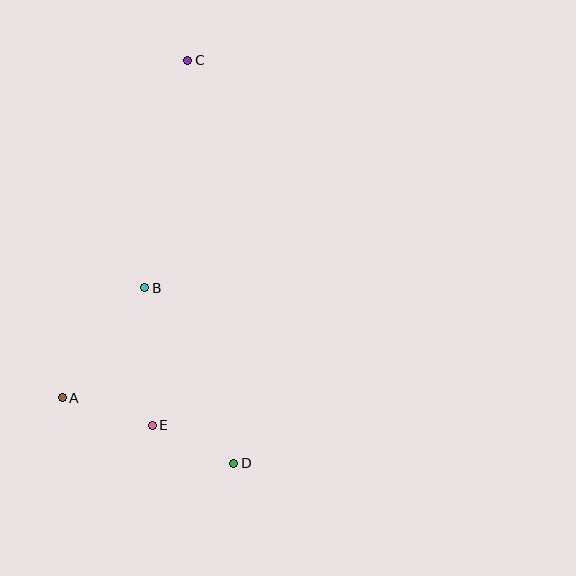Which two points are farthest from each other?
Points C and D are farthest from each other.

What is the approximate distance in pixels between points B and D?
The distance between B and D is approximately 197 pixels.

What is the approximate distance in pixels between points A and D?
The distance between A and D is approximately 183 pixels.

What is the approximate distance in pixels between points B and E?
The distance between B and E is approximately 138 pixels.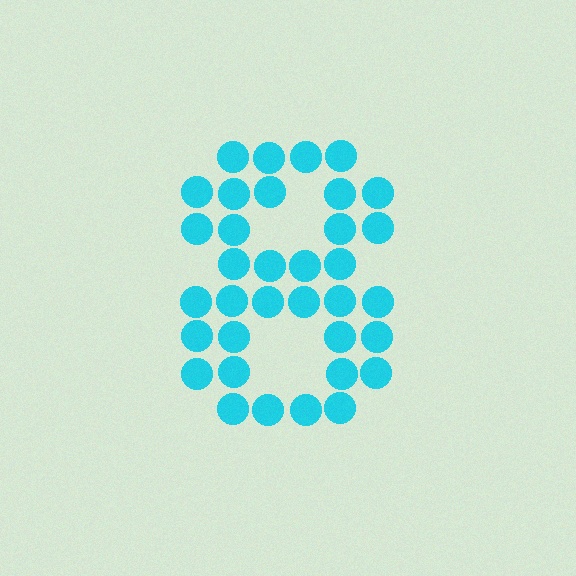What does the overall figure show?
The overall figure shows the digit 8.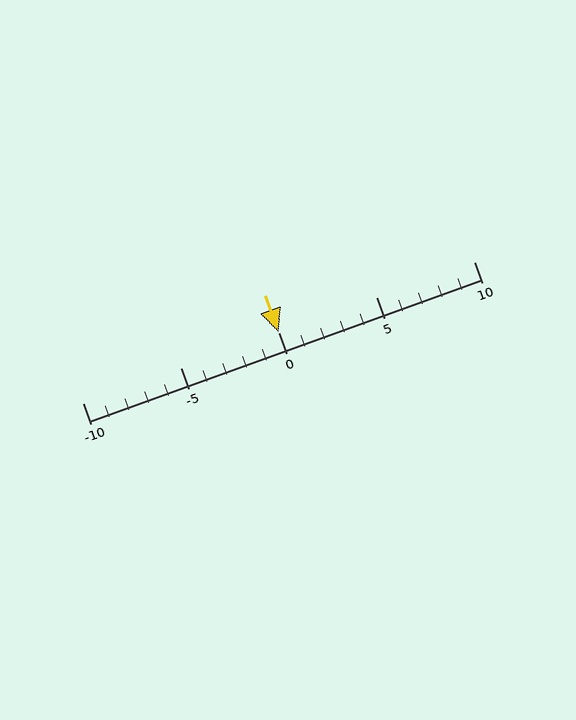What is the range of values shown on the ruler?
The ruler shows values from -10 to 10.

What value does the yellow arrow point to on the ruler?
The yellow arrow points to approximately 0.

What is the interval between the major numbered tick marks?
The major tick marks are spaced 5 units apart.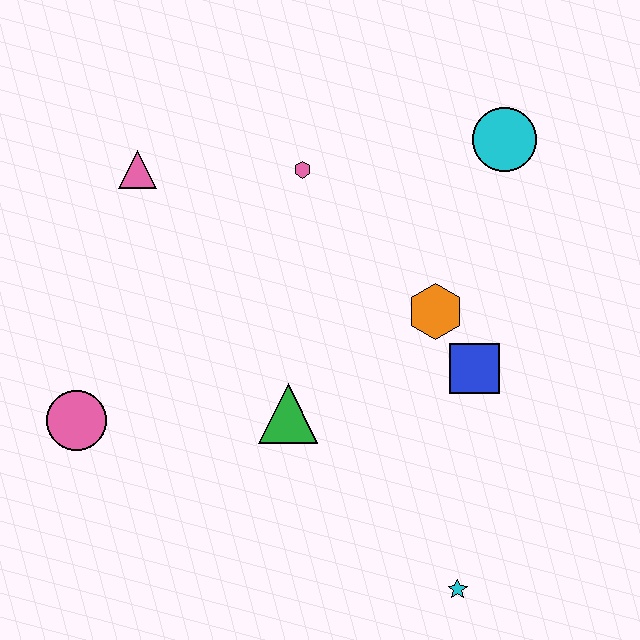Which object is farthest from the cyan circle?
The pink circle is farthest from the cyan circle.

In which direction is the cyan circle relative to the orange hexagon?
The cyan circle is above the orange hexagon.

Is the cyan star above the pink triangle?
No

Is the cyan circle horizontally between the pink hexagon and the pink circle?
No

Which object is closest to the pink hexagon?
The pink triangle is closest to the pink hexagon.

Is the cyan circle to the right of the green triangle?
Yes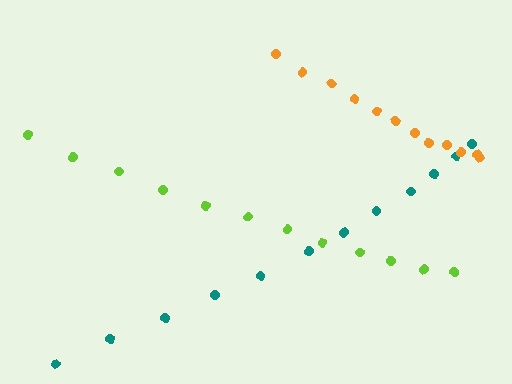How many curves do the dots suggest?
There are 3 distinct paths.